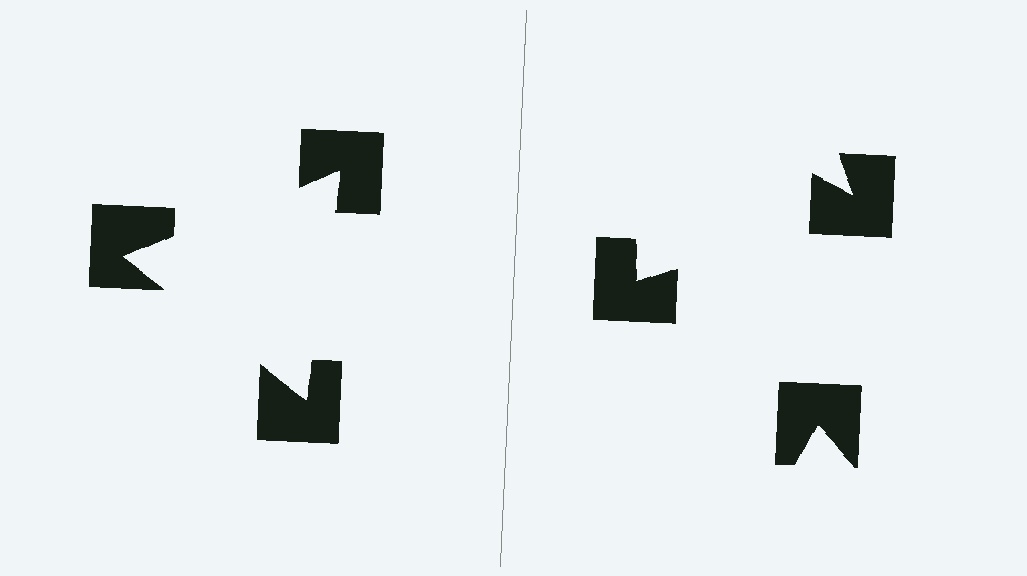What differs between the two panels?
The notched squares are positioned identically on both sides; only the wedge orientations differ. On the left they align to a triangle; on the right they are misaligned.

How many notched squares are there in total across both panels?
6 — 3 on each side.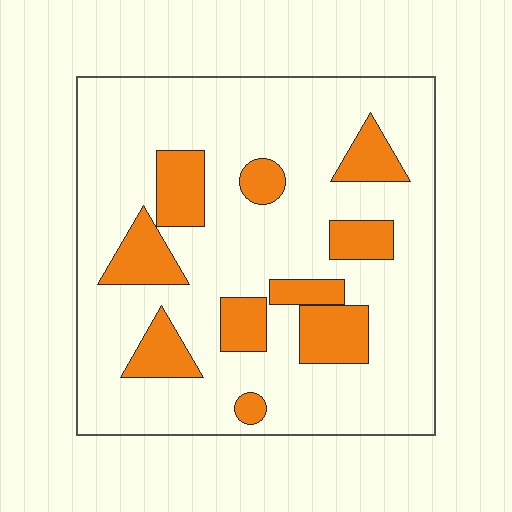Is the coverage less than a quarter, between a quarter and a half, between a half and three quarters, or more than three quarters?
Less than a quarter.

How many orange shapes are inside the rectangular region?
10.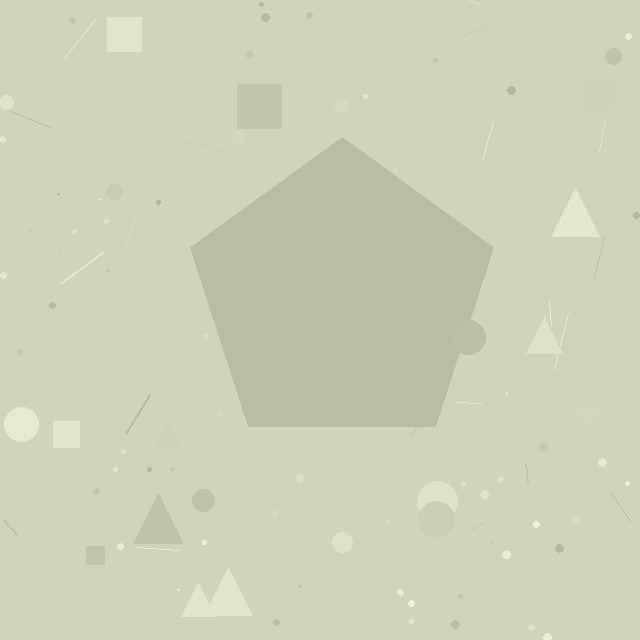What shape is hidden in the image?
A pentagon is hidden in the image.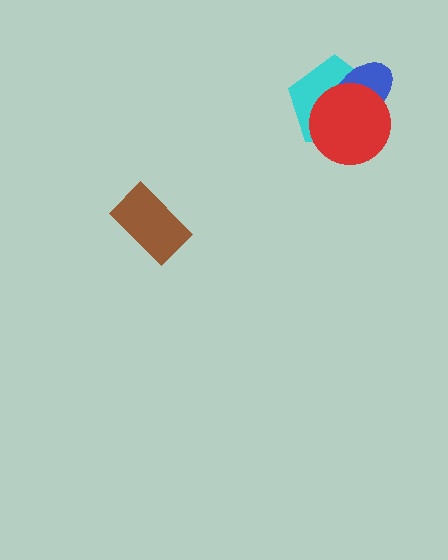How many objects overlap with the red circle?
2 objects overlap with the red circle.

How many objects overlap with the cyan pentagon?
2 objects overlap with the cyan pentagon.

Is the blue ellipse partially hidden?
Yes, it is partially covered by another shape.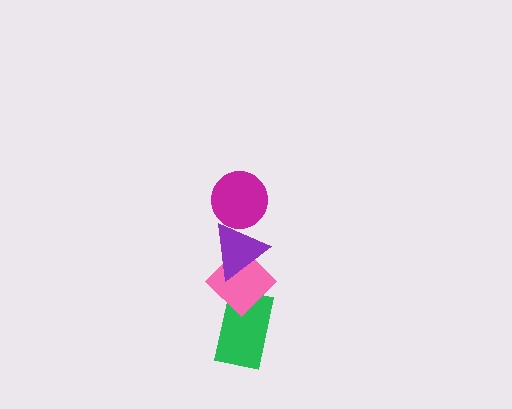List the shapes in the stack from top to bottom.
From top to bottom: the magenta circle, the purple triangle, the pink diamond, the green rectangle.